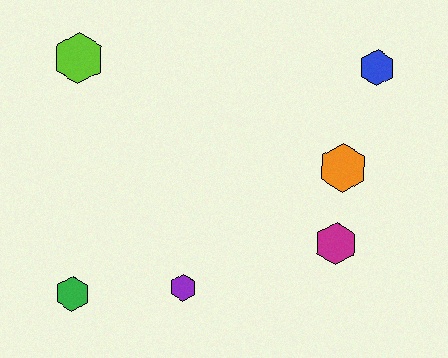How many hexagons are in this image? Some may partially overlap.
There are 6 hexagons.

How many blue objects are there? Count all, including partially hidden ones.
There is 1 blue object.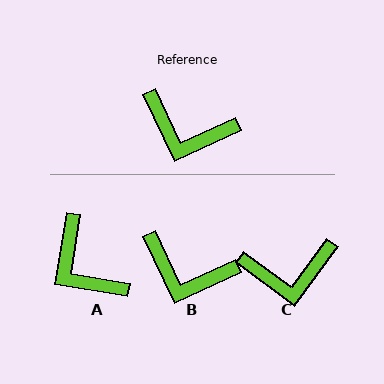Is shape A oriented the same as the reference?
No, it is off by about 34 degrees.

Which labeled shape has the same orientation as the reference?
B.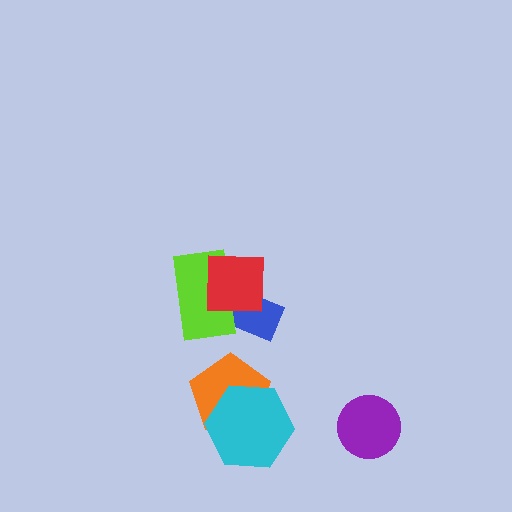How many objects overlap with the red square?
2 objects overlap with the red square.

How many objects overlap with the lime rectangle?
2 objects overlap with the lime rectangle.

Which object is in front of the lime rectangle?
The red square is in front of the lime rectangle.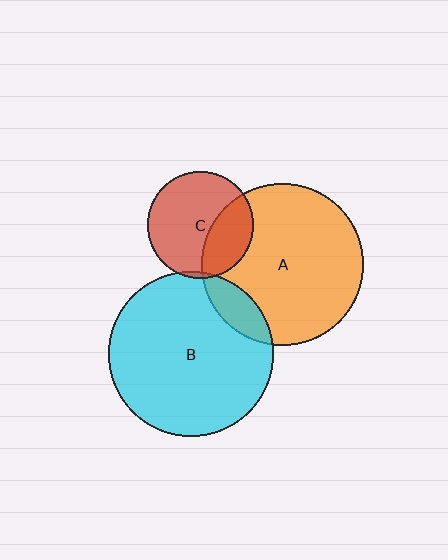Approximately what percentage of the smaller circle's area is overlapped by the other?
Approximately 10%.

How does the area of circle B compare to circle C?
Approximately 2.4 times.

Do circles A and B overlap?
Yes.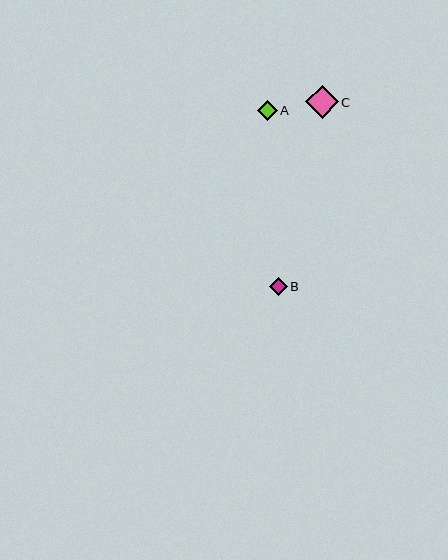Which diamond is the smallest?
Diamond B is the smallest with a size of approximately 18 pixels.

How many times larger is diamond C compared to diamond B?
Diamond C is approximately 1.9 times the size of diamond B.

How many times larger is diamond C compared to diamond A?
Diamond C is approximately 1.7 times the size of diamond A.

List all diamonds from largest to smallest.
From largest to smallest: C, A, B.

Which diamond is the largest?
Diamond C is the largest with a size of approximately 33 pixels.